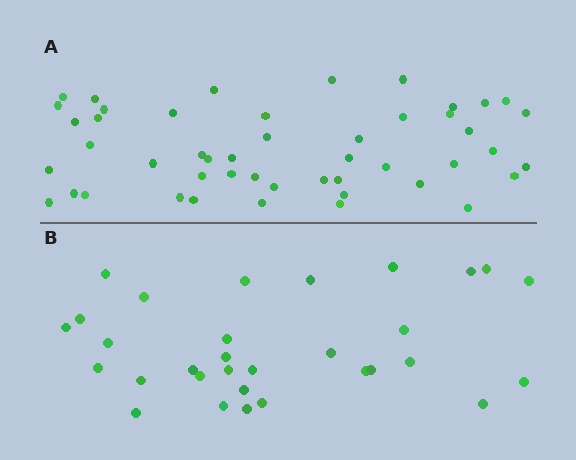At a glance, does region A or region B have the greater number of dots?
Region A (the top region) has more dots.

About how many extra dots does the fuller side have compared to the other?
Region A has approximately 15 more dots than region B.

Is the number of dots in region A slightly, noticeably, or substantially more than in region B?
Region A has substantially more. The ratio is roughly 1.5 to 1.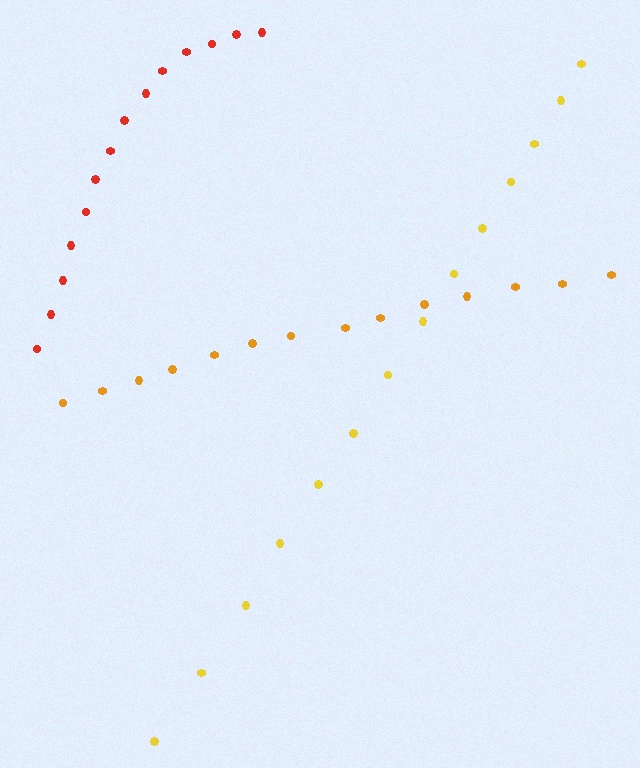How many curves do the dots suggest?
There are 3 distinct paths.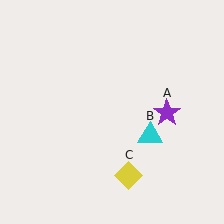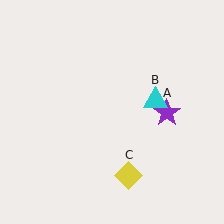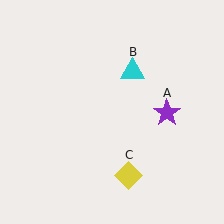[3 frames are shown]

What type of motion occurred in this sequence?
The cyan triangle (object B) rotated counterclockwise around the center of the scene.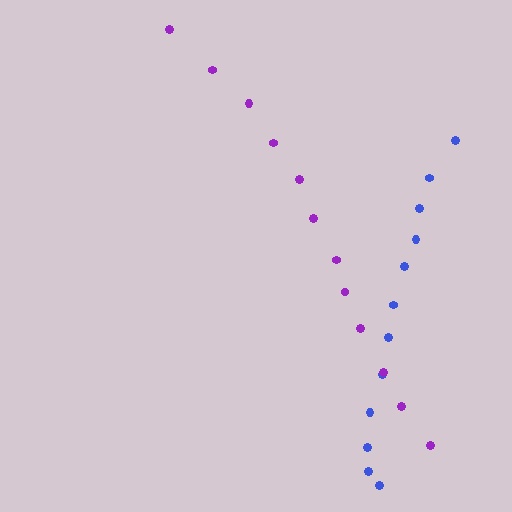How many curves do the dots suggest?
There are 2 distinct paths.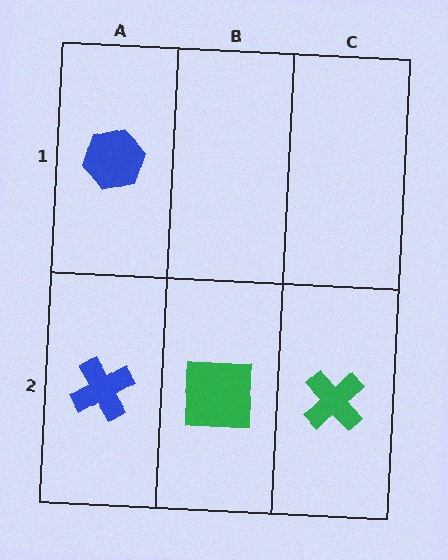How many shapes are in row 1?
1 shape.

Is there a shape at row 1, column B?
No, that cell is empty.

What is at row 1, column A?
A blue hexagon.